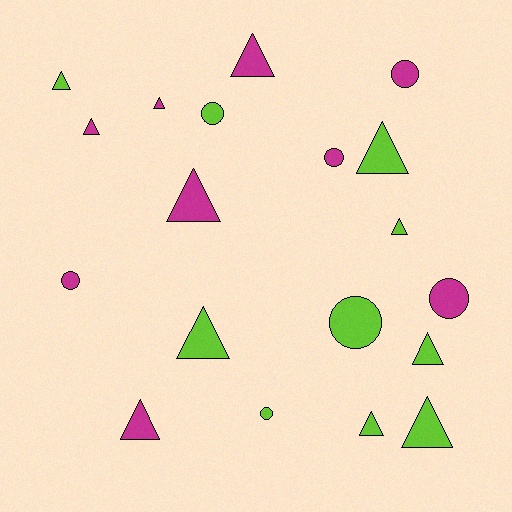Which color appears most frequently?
Lime, with 10 objects.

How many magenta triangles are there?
There are 5 magenta triangles.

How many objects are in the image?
There are 19 objects.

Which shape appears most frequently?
Triangle, with 12 objects.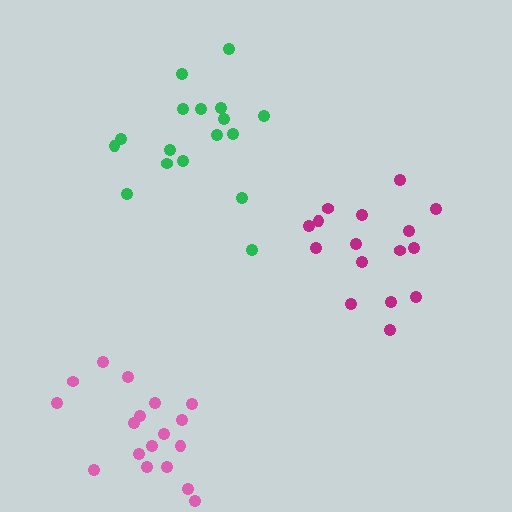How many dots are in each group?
Group 1: 16 dots, Group 2: 18 dots, Group 3: 17 dots (51 total).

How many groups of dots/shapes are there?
There are 3 groups.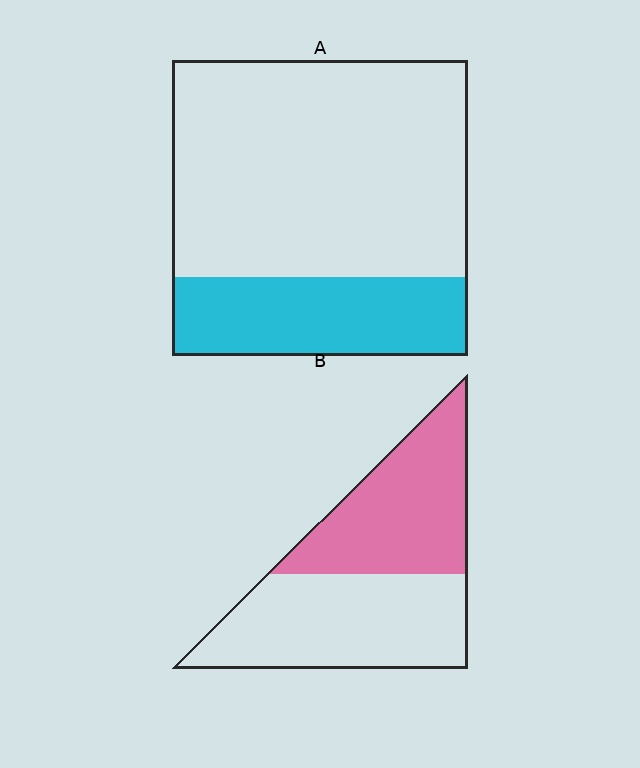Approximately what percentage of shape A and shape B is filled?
A is approximately 25% and B is approximately 45%.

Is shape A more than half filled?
No.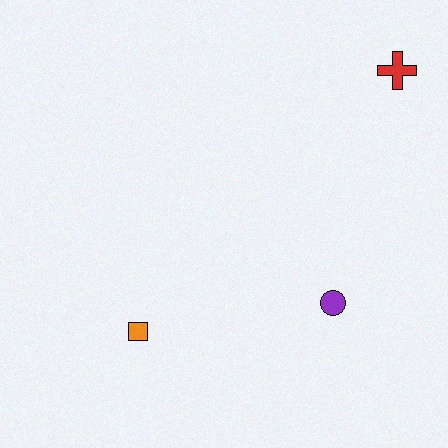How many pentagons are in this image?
There are no pentagons.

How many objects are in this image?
There are 3 objects.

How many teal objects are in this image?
There are no teal objects.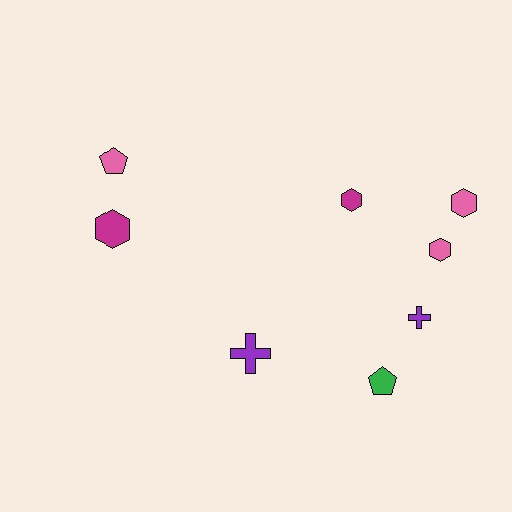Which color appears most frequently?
Pink, with 3 objects.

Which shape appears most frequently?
Hexagon, with 4 objects.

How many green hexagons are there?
There are no green hexagons.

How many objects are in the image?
There are 8 objects.